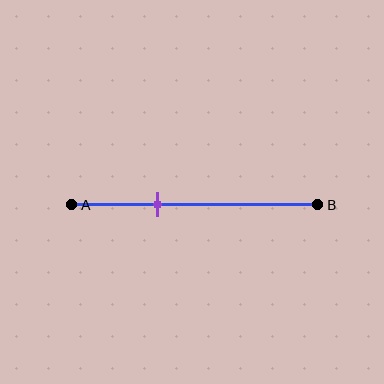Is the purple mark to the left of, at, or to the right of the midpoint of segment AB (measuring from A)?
The purple mark is to the left of the midpoint of segment AB.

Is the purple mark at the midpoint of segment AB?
No, the mark is at about 35% from A, not at the 50% midpoint.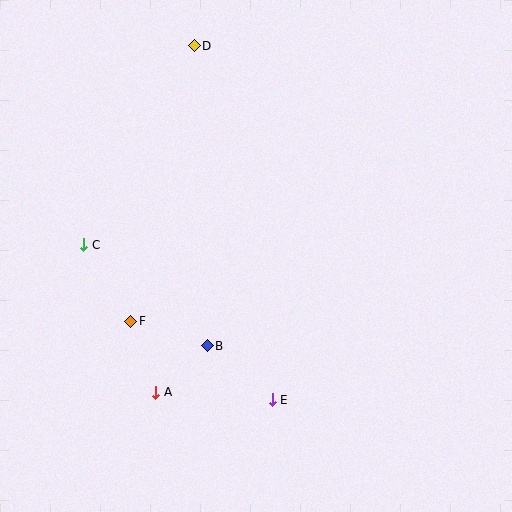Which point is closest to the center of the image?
Point B at (207, 346) is closest to the center.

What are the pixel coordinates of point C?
Point C is at (84, 245).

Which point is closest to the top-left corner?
Point D is closest to the top-left corner.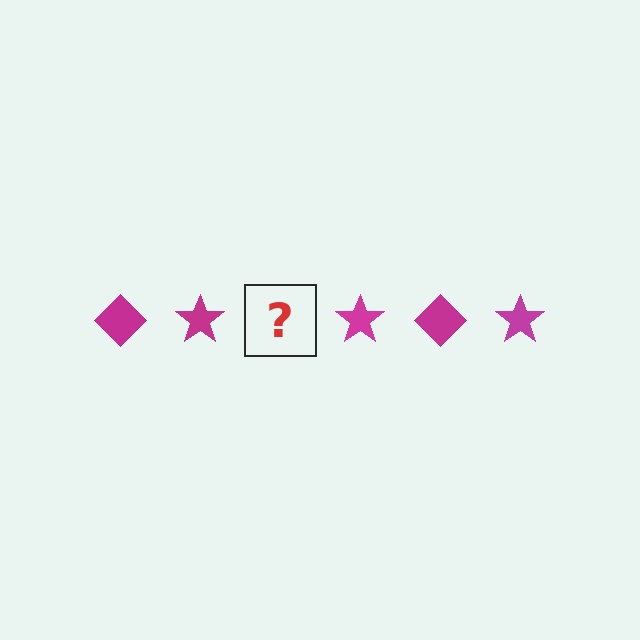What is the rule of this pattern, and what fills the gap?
The rule is that the pattern cycles through diamond, star shapes in magenta. The gap should be filled with a magenta diamond.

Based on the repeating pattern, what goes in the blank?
The blank should be a magenta diamond.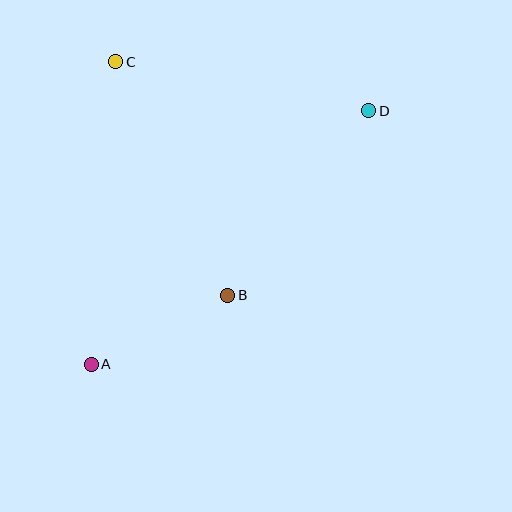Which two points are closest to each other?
Points A and B are closest to each other.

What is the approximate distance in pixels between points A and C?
The distance between A and C is approximately 303 pixels.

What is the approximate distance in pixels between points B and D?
The distance between B and D is approximately 232 pixels.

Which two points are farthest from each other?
Points A and D are farthest from each other.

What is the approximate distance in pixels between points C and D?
The distance between C and D is approximately 257 pixels.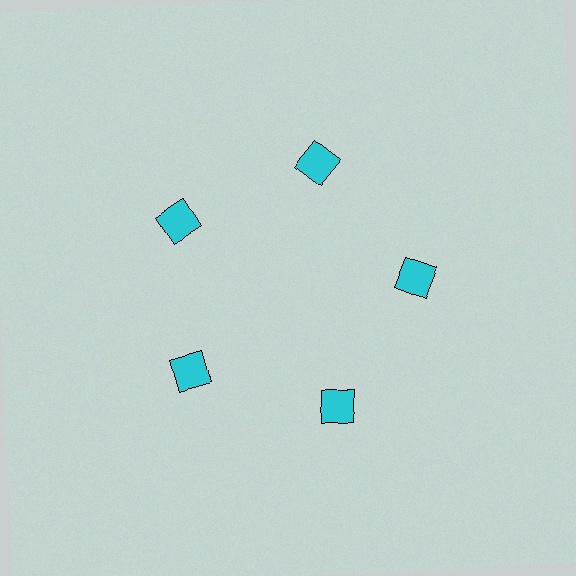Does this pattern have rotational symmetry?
Yes, this pattern has 5-fold rotational symmetry. It looks the same after rotating 72 degrees around the center.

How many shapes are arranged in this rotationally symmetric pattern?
There are 5 shapes, arranged in 5 groups of 1.